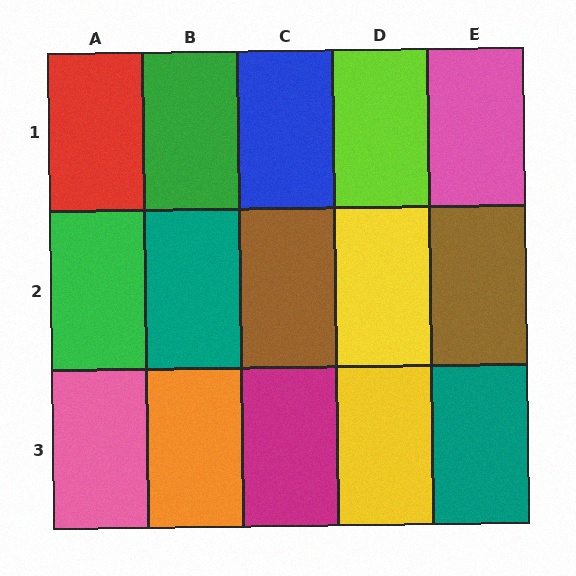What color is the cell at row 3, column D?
Yellow.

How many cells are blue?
1 cell is blue.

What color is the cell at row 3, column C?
Magenta.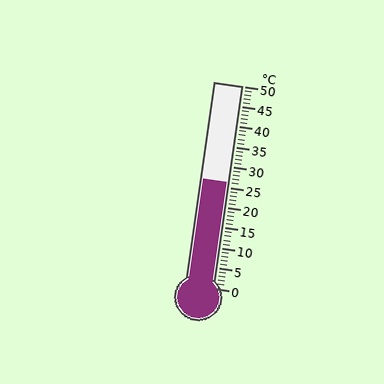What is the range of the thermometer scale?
The thermometer scale ranges from 0°C to 50°C.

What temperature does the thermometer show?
The thermometer shows approximately 26°C.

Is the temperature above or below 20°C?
The temperature is above 20°C.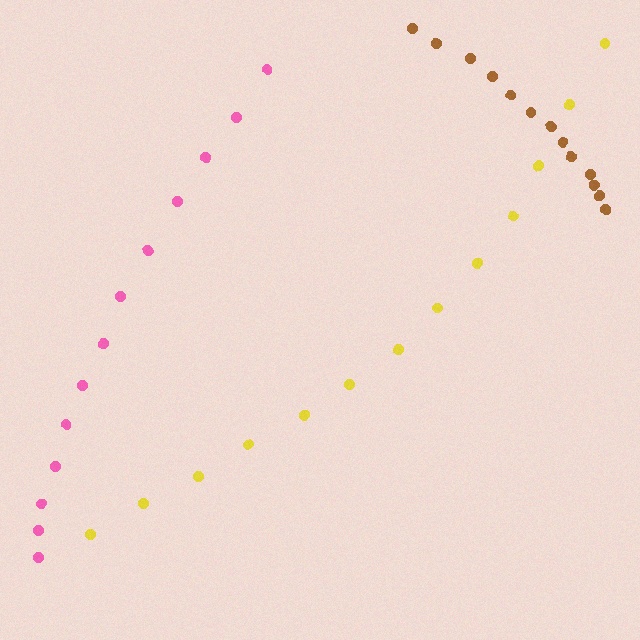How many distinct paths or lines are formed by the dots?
There are 3 distinct paths.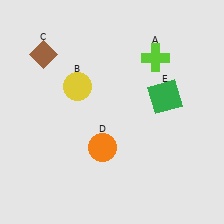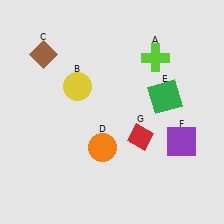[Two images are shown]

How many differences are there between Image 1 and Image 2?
There are 2 differences between the two images.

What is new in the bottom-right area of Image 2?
A red diamond (G) was added in the bottom-right area of Image 2.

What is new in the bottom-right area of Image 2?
A purple square (F) was added in the bottom-right area of Image 2.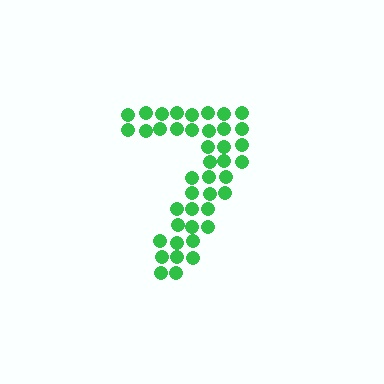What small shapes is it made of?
It is made of small circles.